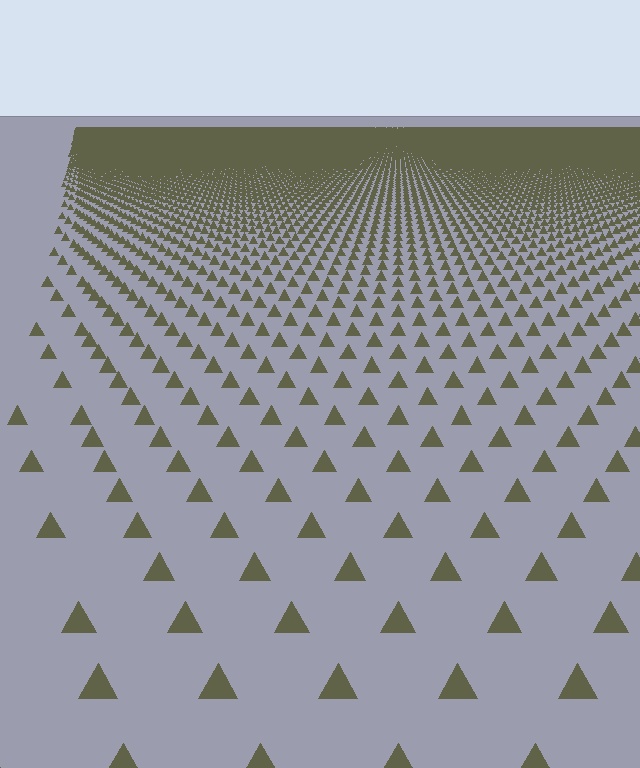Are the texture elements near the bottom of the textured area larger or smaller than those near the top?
Larger. Near the bottom, elements are closer to the viewer and appear at a bigger on-screen size.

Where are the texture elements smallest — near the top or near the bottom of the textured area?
Near the top.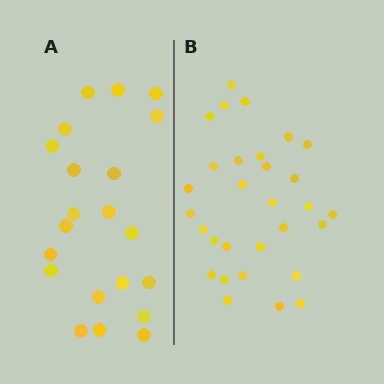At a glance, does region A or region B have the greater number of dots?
Region B (the right region) has more dots.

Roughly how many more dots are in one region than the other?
Region B has roughly 8 or so more dots than region A.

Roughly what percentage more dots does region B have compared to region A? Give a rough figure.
About 45% more.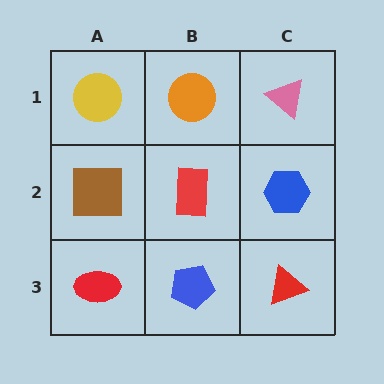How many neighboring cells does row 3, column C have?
2.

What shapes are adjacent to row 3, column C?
A blue hexagon (row 2, column C), a blue pentagon (row 3, column B).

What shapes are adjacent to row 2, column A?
A yellow circle (row 1, column A), a red ellipse (row 3, column A), a red rectangle (row 2, column B).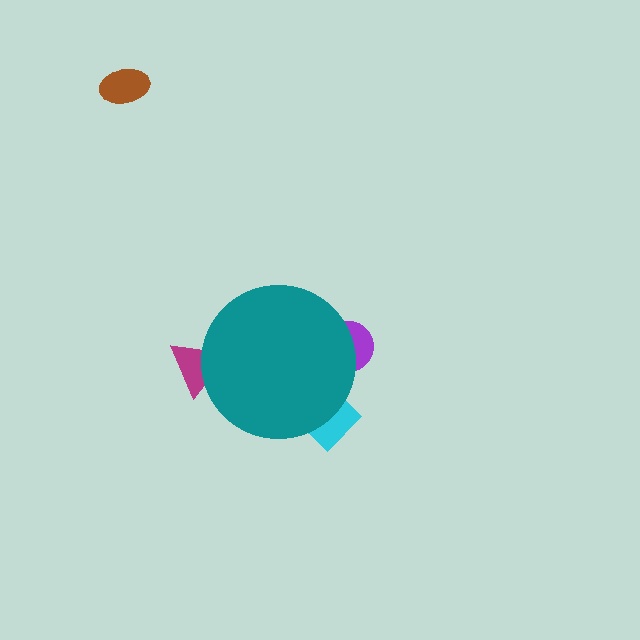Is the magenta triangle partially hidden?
Yes, the magenta triangle is partially hidden behind the teal circle.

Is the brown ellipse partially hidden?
No, the brown ellipse is fully visible.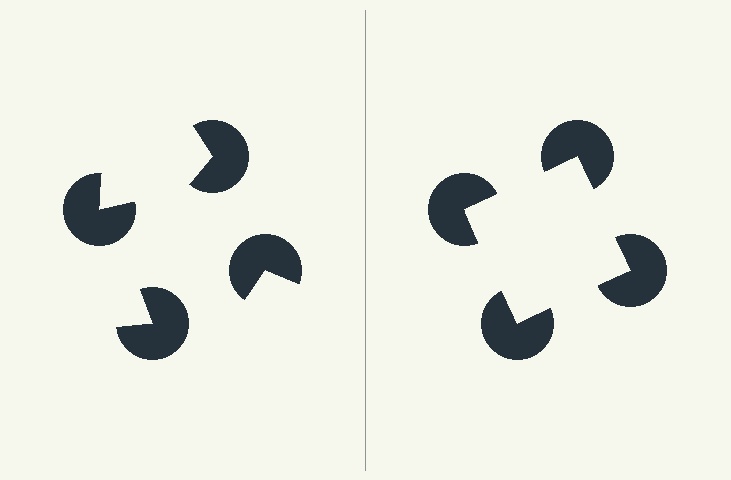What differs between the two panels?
The pac-man discs are positioned identically on both sides; only the wedge orientations differ. On the right they align to a square; on the left they are misaligned.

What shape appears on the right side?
An illusory square.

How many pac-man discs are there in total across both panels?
8 — 4 on each side.